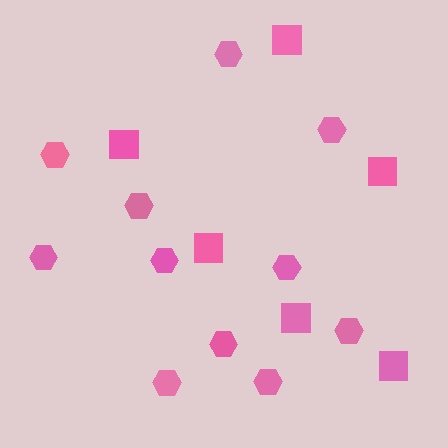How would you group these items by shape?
There are 2 groups: one group of hexagons (11) and one group of squares (6).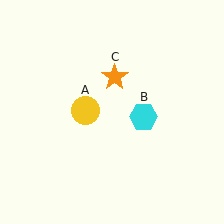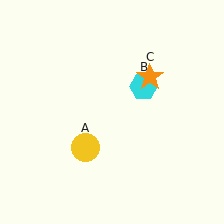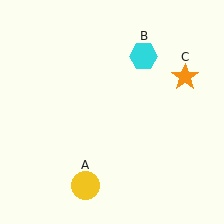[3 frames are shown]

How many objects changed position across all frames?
3 objects changed position: yellow circle (object A), cyan hexagon (object B), orange star (object C).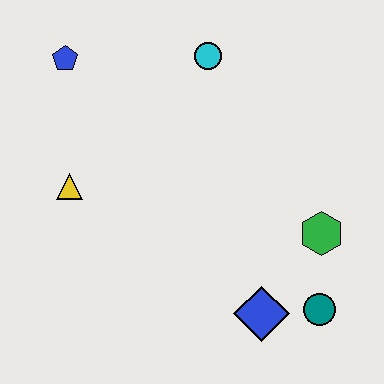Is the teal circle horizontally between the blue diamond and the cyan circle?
No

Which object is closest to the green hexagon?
The teal circle is closest to the green hexagon.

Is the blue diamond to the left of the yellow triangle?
No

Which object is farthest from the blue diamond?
The blue pentagon is farthest from the blue diamond.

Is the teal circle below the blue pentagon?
Yes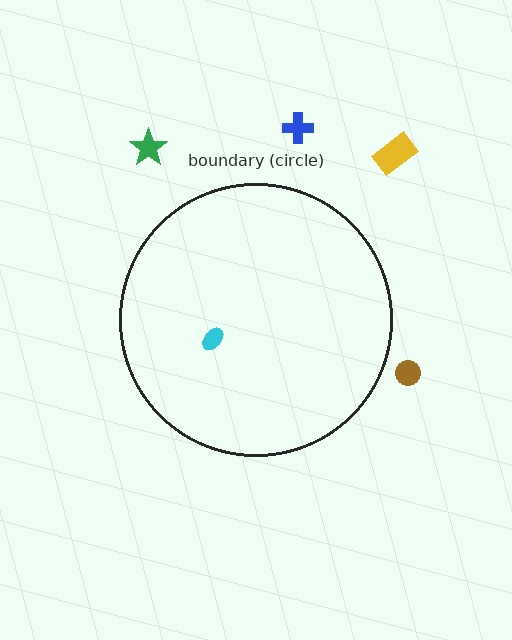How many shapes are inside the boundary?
1 inside, 4 outside.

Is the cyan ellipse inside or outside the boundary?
Inside.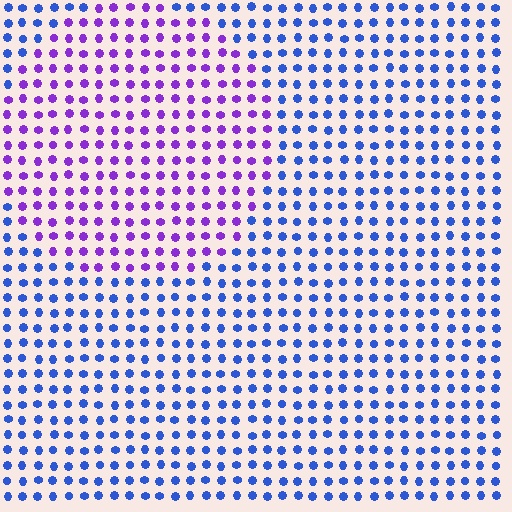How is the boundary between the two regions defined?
The boundary is defined purely by a slight shift in hue (about 49 degrees). Spacing, size, and orientation are identical on both sides.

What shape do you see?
I see a circle.